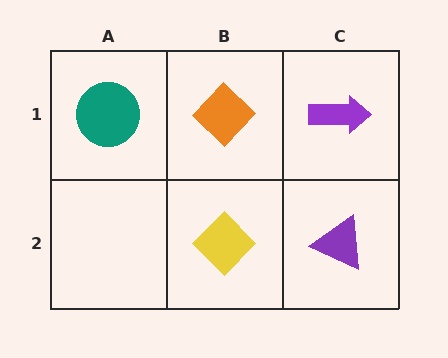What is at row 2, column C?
A purple triangle.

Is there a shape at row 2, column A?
No, that cell is empty.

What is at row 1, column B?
An orange diamond.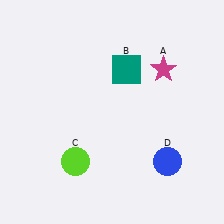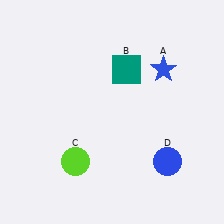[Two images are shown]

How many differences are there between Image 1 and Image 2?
There is 1 difference between the two images.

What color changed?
The star (A) changed from magenta in Image 1 to blue in Image 2.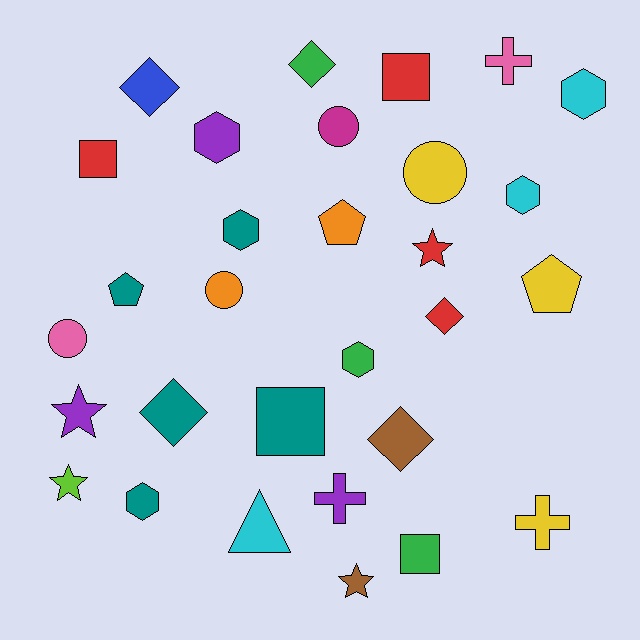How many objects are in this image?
There are 30 objects.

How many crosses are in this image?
There are 3 crosses.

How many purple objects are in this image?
There are 3 purple objects.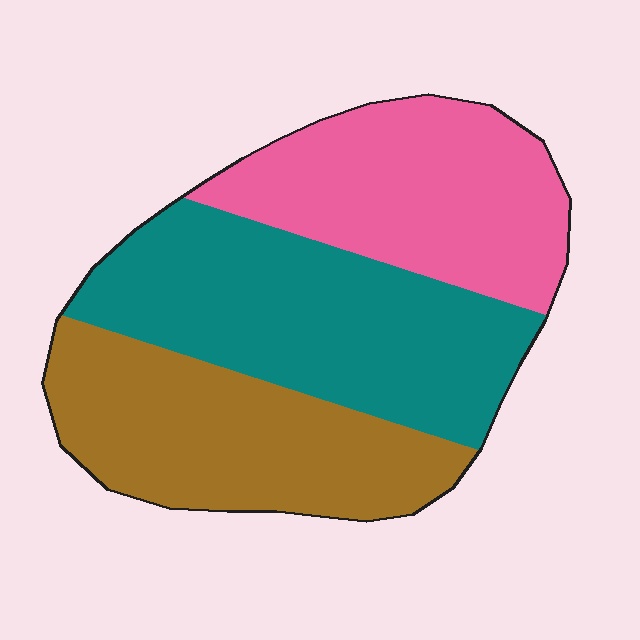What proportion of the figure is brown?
Brown takes up about one third (1/3) of the figure.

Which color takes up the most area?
Teal, at roughly 40%.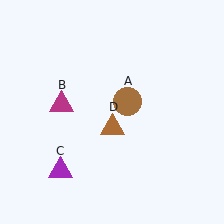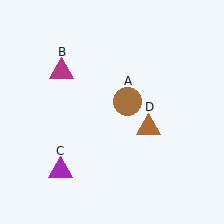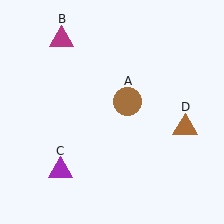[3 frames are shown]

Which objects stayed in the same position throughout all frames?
Brown circle (object A) and purple triangle (object C) remained stationary.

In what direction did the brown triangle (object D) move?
The brown triangle (object D) moved right.